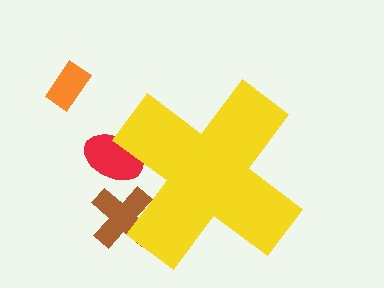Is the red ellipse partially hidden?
Yes, the red ellipse is partially hidden behind the yellow cross.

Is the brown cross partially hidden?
Yes, the brown cross is partially hidden behind the yellow cross.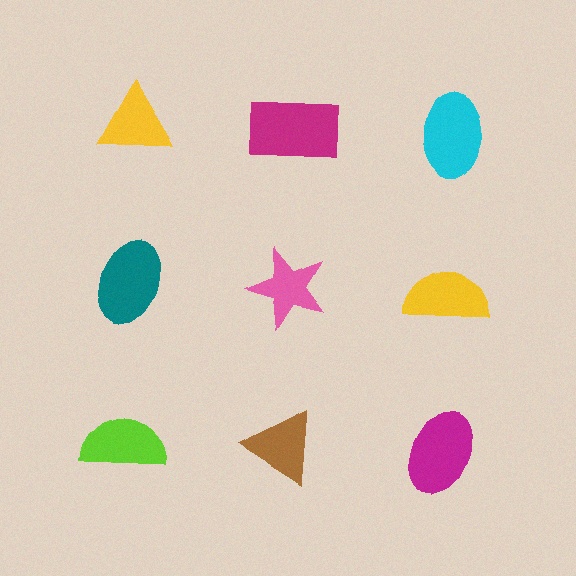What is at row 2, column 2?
A pink star.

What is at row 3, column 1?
A lime semicircle.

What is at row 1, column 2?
A magenta rectangle.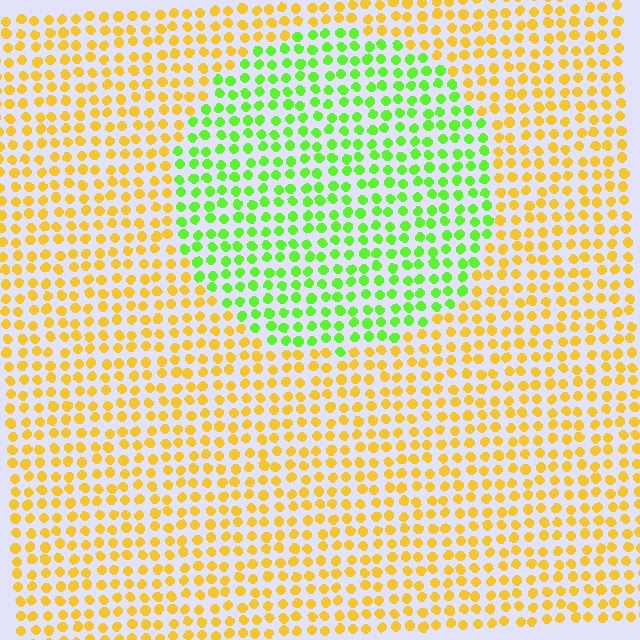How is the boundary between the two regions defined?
The boundary is defined purely by a slight shift in hue (about 60 degrees). Spacing, size, and orientation are identical on both sides.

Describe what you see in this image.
The image is filled with small yellow elements in a uniform arrangement. A circle-shaped region is visible where the elements are tinted to a slightly different hue, forming a subtle color boundary.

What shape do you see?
I see a circle.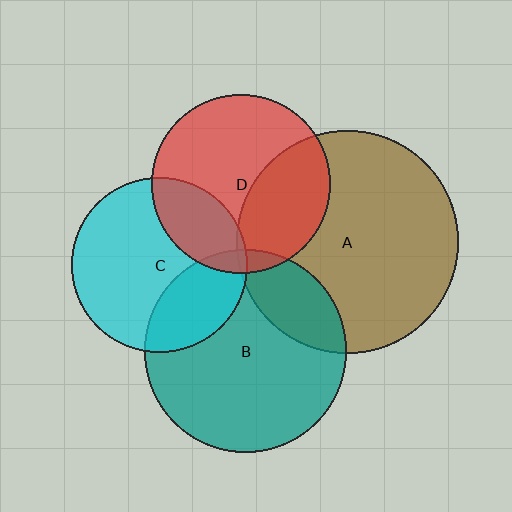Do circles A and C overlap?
Yes.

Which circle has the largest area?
Circle A (brown).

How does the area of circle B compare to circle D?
Approximately 1.3 times.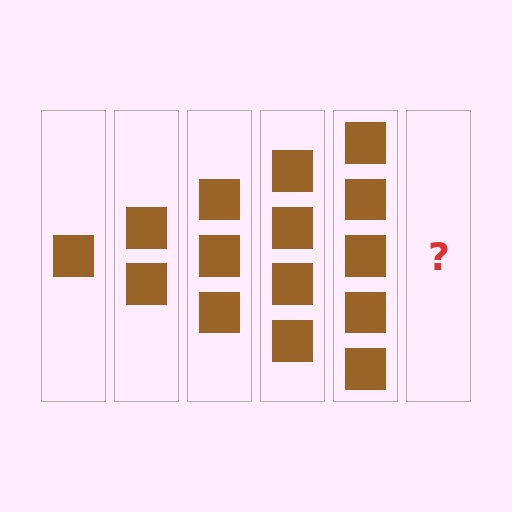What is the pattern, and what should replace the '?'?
The pattern is that each step adds one more square. The '?' should be 6 squares.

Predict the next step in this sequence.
The next step is 6 squares.